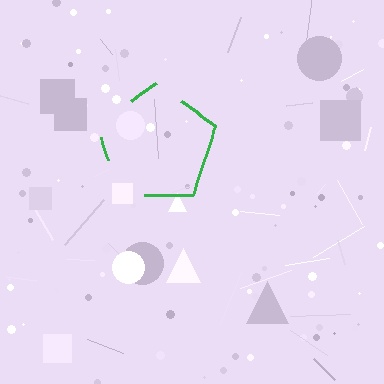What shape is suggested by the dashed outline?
The dashed outline suggests a pentagon.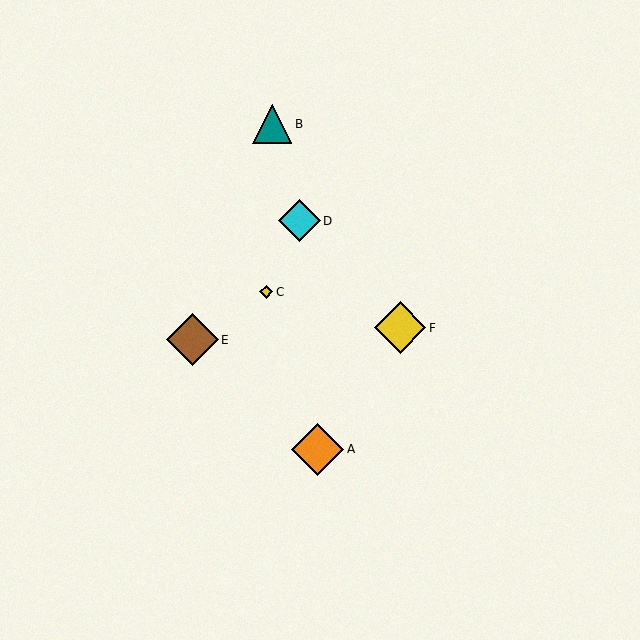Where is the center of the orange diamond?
The center of the orange diamond is at (318, 449).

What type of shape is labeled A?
Shape A is an orange diamond.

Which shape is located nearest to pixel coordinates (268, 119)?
The teal triangle (labeled B) at (272, 124) is nearest to that location.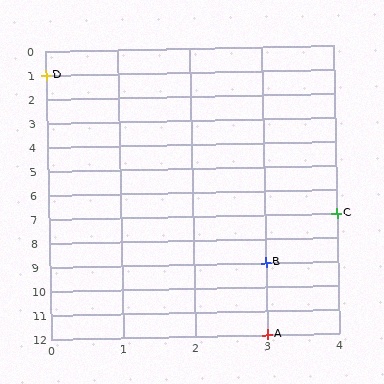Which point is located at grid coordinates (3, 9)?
Point B is at (3, 9).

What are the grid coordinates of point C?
Point C is at grid coordinates (4, 7).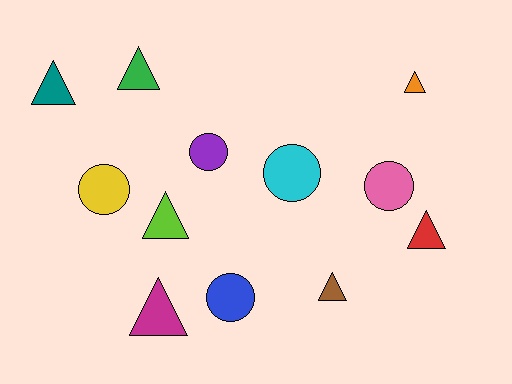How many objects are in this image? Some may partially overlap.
There are 12 objects.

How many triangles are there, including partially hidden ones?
There are 7 triangles.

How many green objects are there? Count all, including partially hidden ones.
There is 1 green object.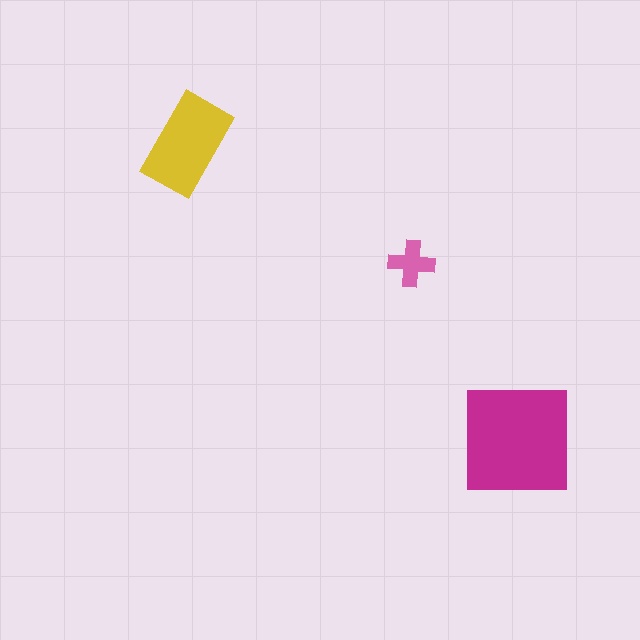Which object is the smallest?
The pink cross.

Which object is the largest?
The magenta square.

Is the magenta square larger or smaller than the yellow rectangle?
Larger.